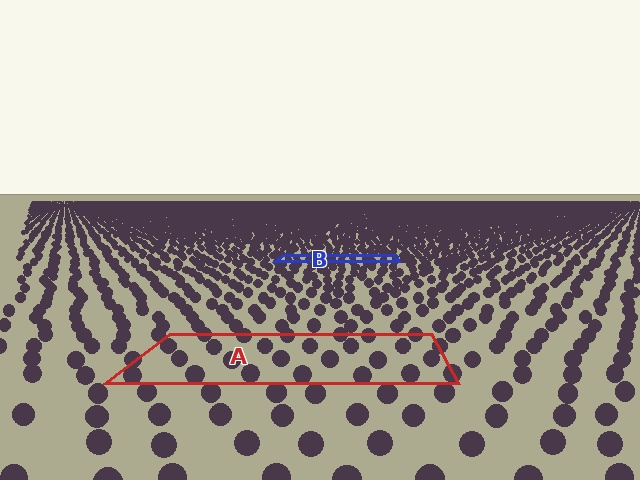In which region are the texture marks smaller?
The texture marks are smaller in region B, because it is farther away.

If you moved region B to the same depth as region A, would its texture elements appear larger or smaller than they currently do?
They would appear larger. At a closer depth, the same texture elements are projected at a bigger on-screen size.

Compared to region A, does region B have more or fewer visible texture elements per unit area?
Region B has more texture elements per unit area — they are packed more densely because it is farther away.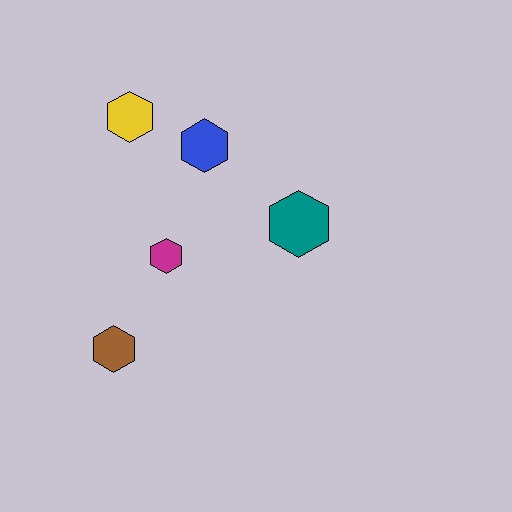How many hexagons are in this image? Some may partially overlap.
There are 5 hexagons.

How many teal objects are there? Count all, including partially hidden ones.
There is 1 teal object.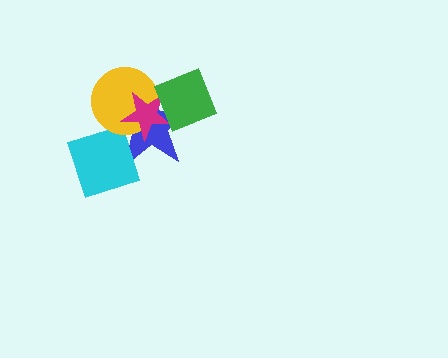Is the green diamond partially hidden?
No, no other shape covers it.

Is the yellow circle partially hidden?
Yes, it is partially covered by another shape.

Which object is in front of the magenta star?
The green diamond is in front of the magenta star.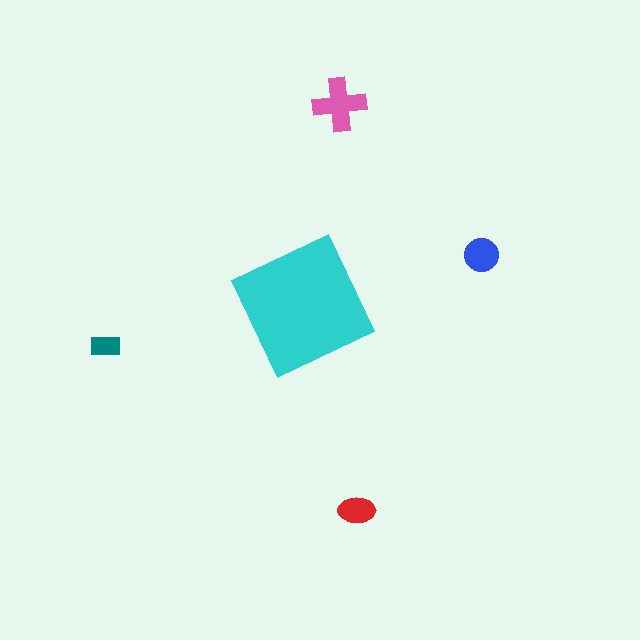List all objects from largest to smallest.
The cyan square, the pink cross, the blue circle, the red ellipse, the teal rectangle.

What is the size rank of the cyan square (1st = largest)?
1st.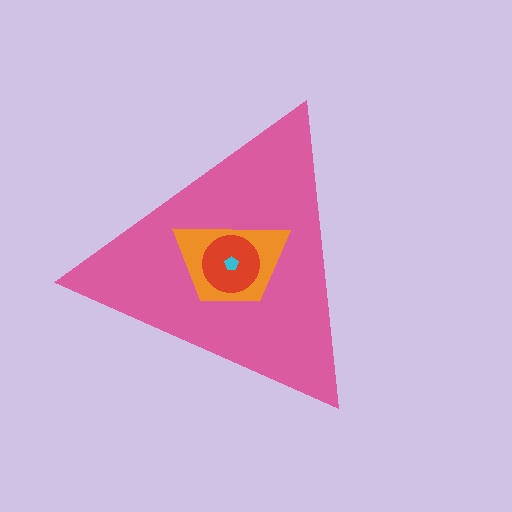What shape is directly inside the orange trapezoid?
The red circle.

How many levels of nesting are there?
4.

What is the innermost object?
The cyan pentagon.